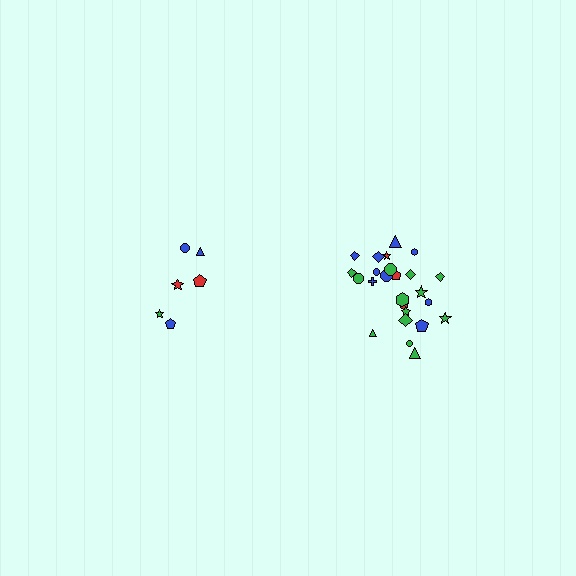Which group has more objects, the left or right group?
The right group.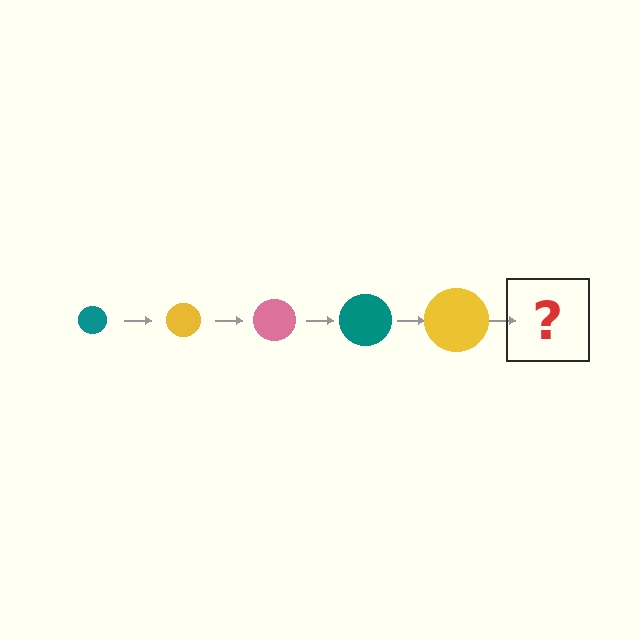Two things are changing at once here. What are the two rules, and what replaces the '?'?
The two rules are that the circle grows larger each step and the color cycles through teal, yellow, and pink. The '?' should be a pink circle, larger than the previous one.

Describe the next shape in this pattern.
It should be a pink circle, larger than the previous one.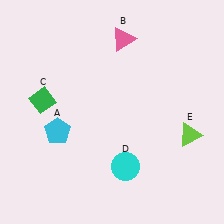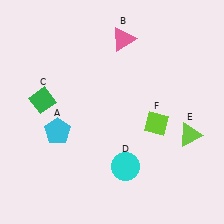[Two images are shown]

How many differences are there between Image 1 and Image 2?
There is 1 difference between the two images.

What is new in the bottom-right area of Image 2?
A lime diamond (F) was added in the bottom-right area of Image 2.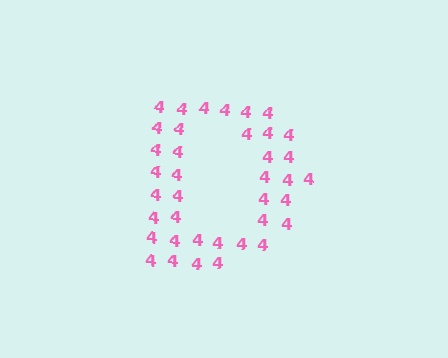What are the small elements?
The small elements are digit 4's.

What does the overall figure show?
The overall figure shows the letter D.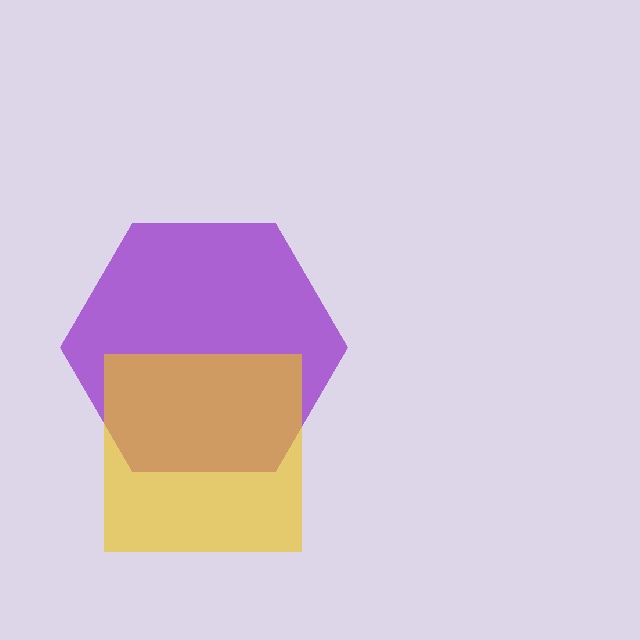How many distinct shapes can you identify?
There are 2 distinct shapes: a purple hexagon, a yellow square.